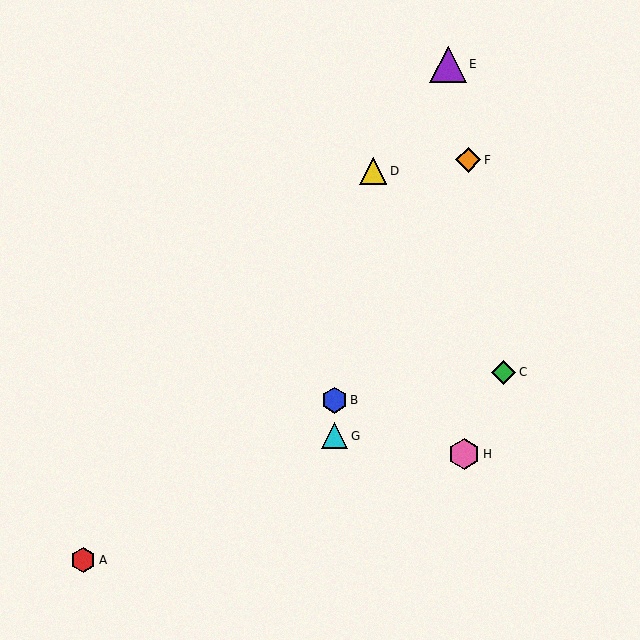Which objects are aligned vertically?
Objects B, G are aligned vertically.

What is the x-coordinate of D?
Object D is at x≈373.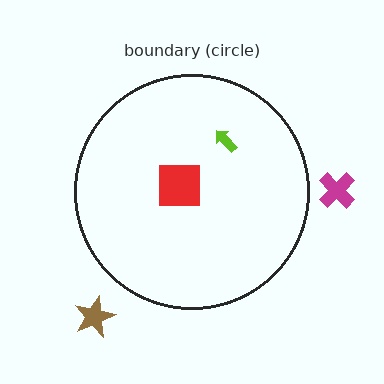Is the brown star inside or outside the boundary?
Outside.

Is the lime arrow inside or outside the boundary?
Inside.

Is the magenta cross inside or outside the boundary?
Outside.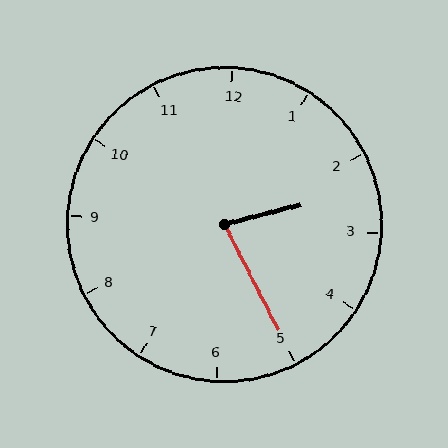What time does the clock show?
2:25.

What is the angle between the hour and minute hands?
Approximately 78 degrees.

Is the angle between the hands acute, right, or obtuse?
It is acute.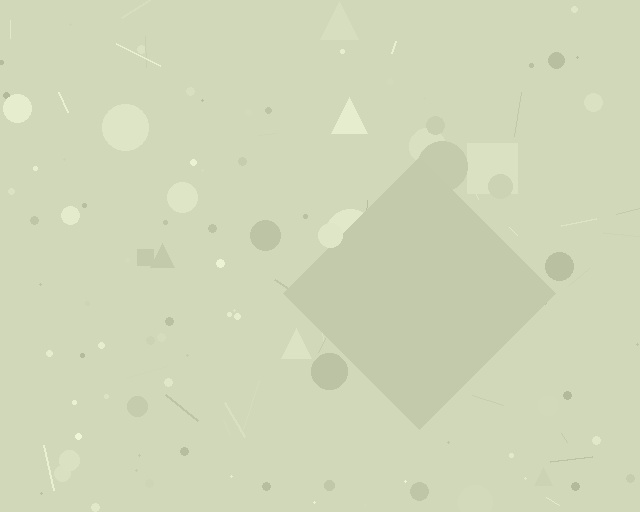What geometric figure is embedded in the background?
A diamond is embedded in the background.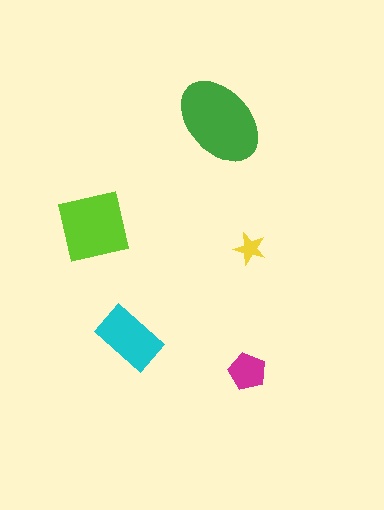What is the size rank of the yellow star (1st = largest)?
5th.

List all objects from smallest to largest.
The yellow star, the magenta pentagon, the cyan rectangle, the lime square, the green ellipse.